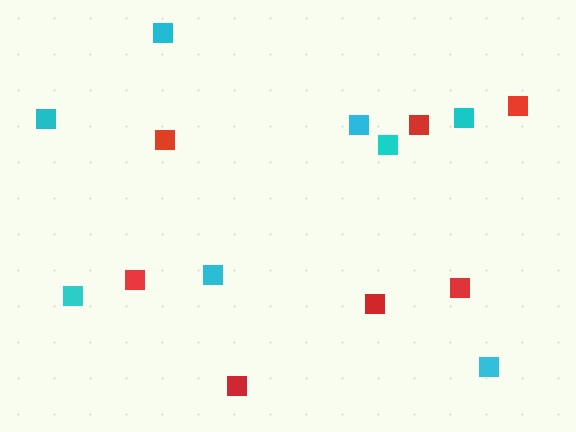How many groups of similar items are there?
There are 2 groups: one group of cyan squares (8) and one group of red squares (7).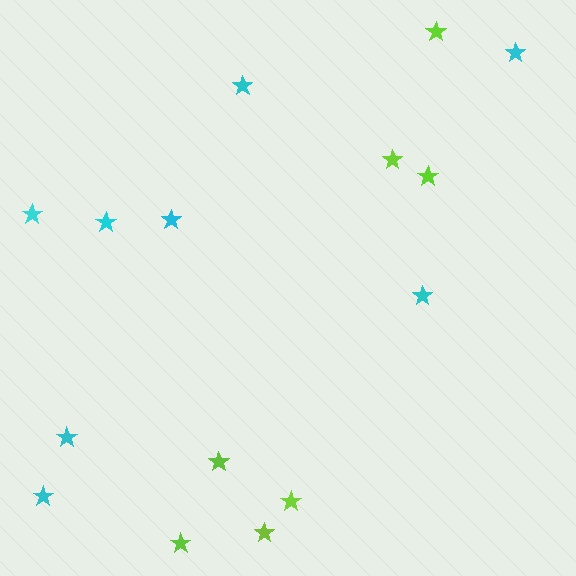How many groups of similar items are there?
There are 2 groups: one group of lime stars (7) and one group of cyan stars (8).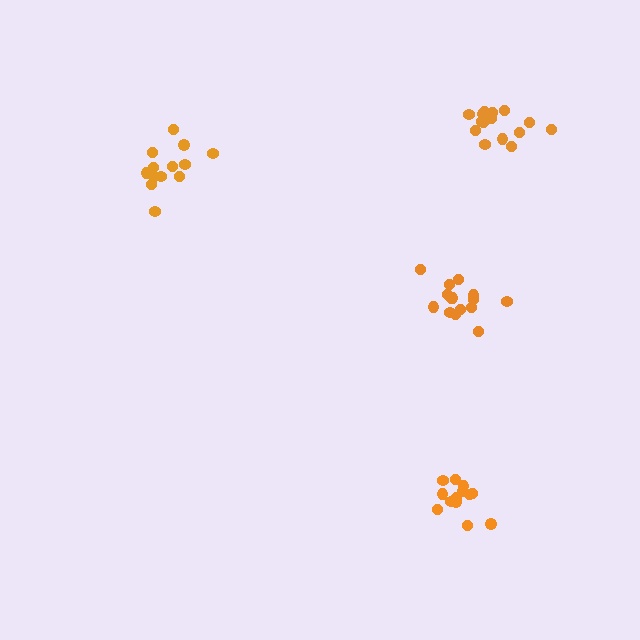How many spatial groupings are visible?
There are 4 spatial groupings.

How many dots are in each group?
Group 1: 15 dots, Group 2: 15 dots, Group 3: 13 dots, Group 4: 13 dots (56 total).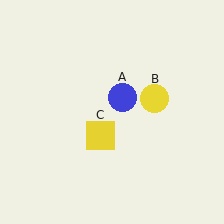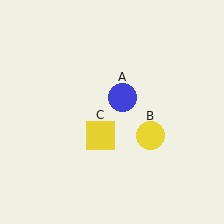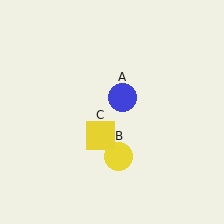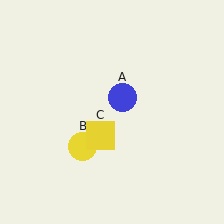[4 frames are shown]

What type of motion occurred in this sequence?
The yellow circle (object B) rotated clockwise around the center of the scene.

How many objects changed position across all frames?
1 object changed position: yellow circle (object B).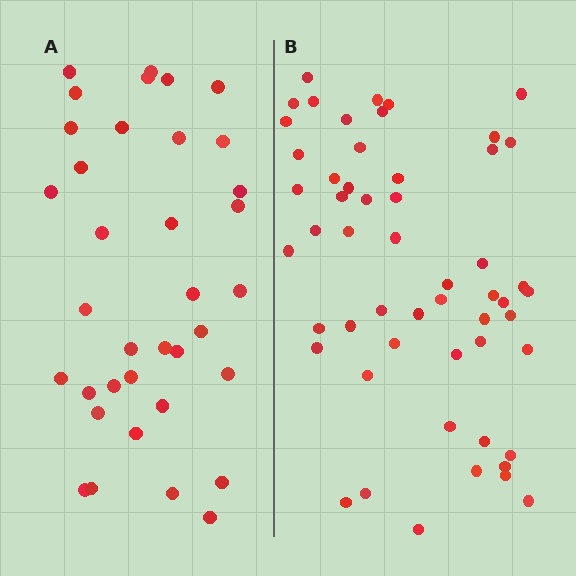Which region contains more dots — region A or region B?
Region B (the right region) has more dots.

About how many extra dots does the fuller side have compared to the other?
Region B has approximately 20 more dots than region A.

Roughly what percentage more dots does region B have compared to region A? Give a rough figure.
About 50% more.